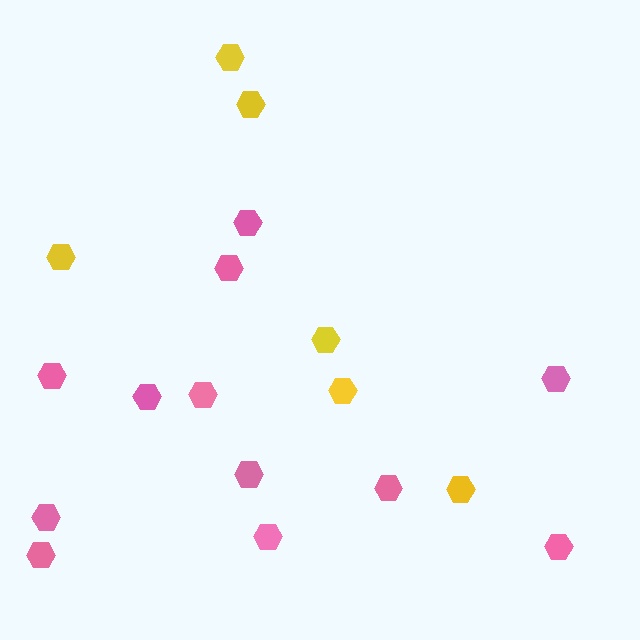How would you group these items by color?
There are 2 groups: one group of yellow hexagons (6) and one group of pink hexagons (12).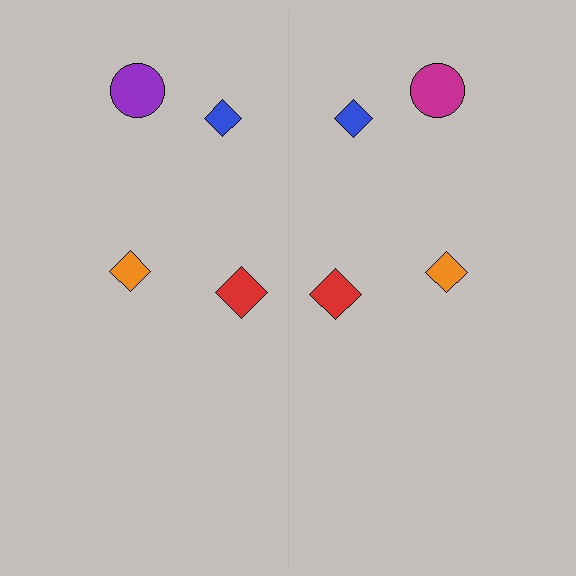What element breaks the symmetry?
The magenta circle on the right side breaks the symmetry — its mirror counterpart is purple.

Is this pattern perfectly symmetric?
No, the pattern is not perfectly symmetric. The magenta circle on the right side breaks the symmetry — its mirror counterpart is purple.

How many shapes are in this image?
There are 8 shapes in this image.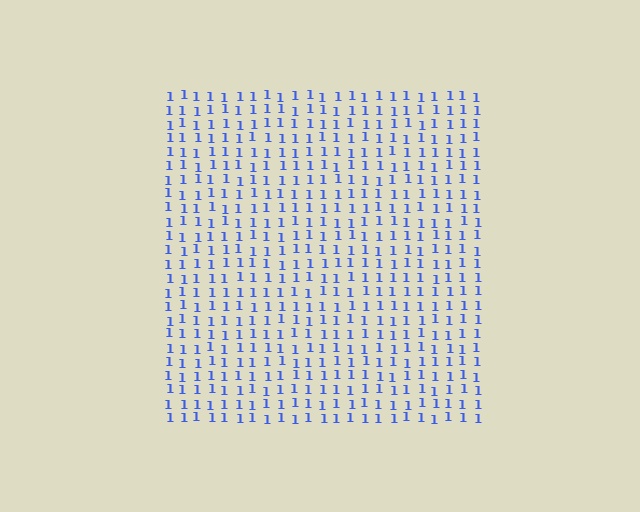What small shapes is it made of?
It is made of small digit 1's.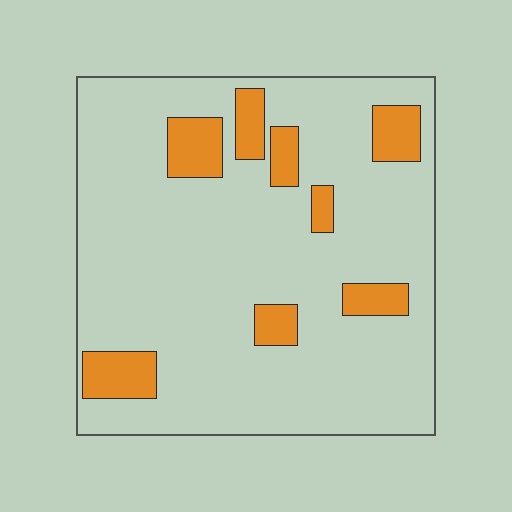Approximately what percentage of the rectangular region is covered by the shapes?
Approximately 15%.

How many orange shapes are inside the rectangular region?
8.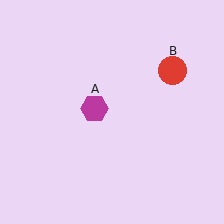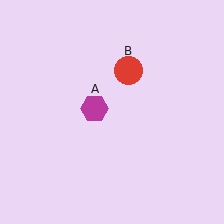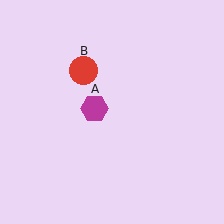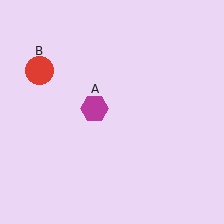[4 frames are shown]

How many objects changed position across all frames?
1 object changed position: red circle (object B).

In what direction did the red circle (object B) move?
The red circle (object B) moved left.